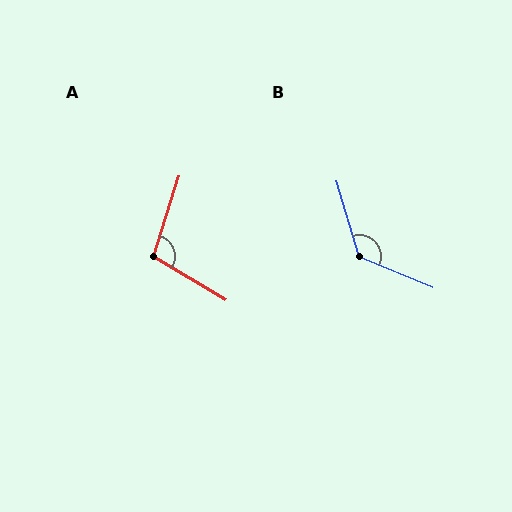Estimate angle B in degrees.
Approximately 129 degrees.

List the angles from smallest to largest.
A (104°), B (129°).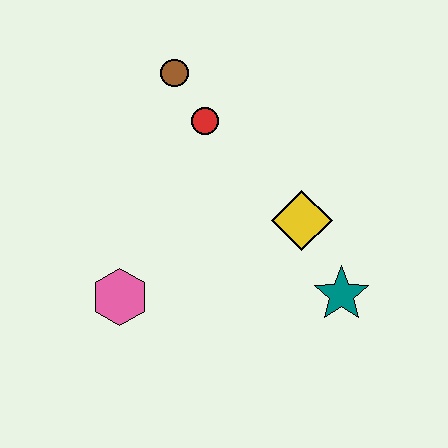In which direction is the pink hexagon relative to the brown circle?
The pink hexagon is below the brown circle.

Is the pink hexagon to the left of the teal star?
Yes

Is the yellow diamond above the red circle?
No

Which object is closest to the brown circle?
The red circle is closest to the brown circle.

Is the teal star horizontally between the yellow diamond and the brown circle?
No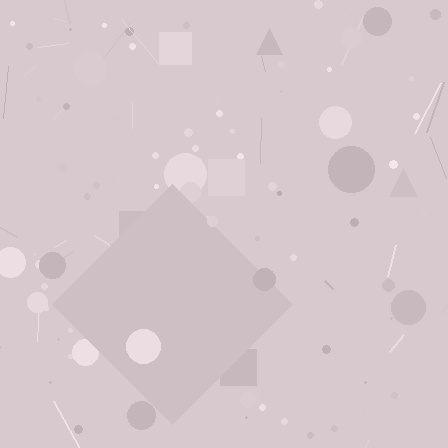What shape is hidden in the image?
A diamond is hidden in the image.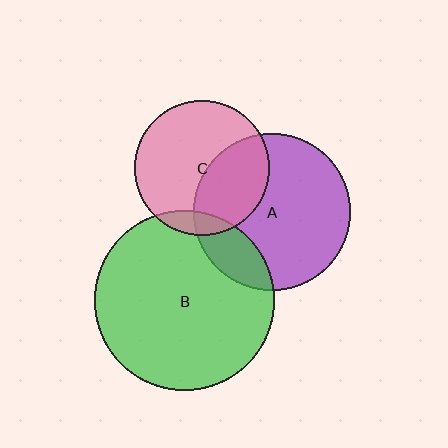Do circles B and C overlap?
Yes.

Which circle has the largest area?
Circle B (green).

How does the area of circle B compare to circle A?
Approximately 1.3 times.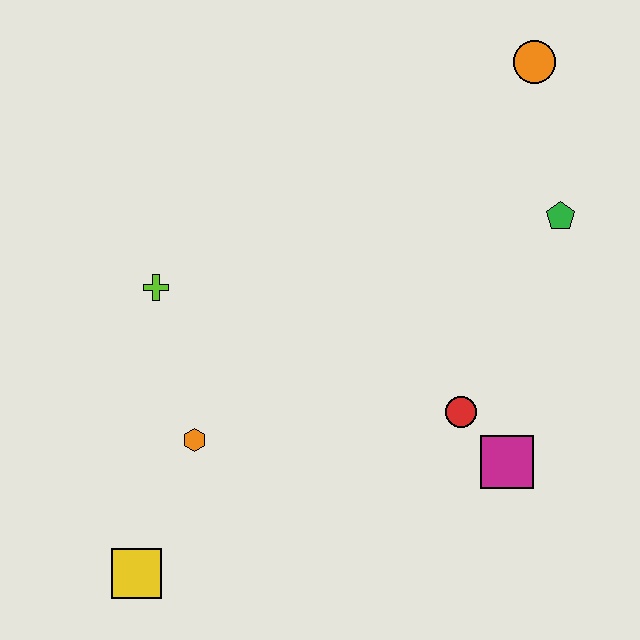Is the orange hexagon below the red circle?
Yes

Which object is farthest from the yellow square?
The orange circle is farthest from the yellow square.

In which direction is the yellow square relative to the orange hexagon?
The yellow square is below the orange hexagon.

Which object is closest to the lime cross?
The orange hexagon is closest to the lime cross.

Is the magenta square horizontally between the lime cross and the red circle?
No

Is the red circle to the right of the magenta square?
No